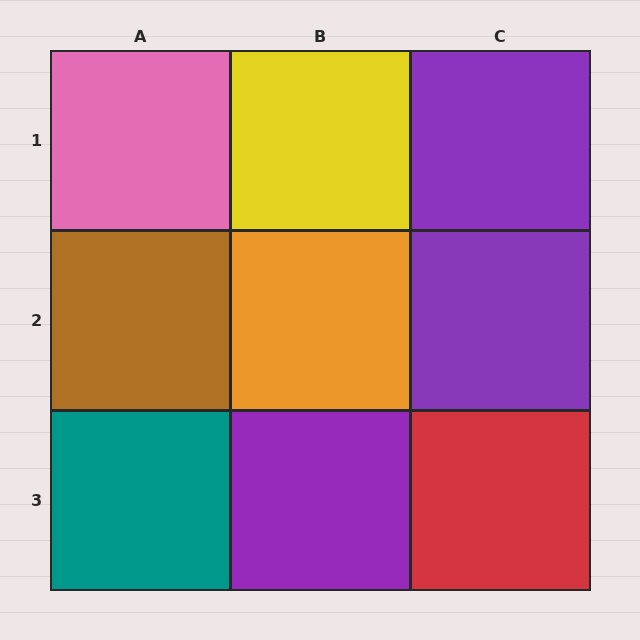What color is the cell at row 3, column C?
Red.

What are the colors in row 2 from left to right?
Brown, orange, purple.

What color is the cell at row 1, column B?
Yellow.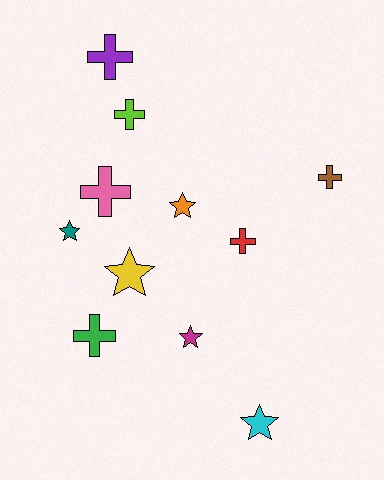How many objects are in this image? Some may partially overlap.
There are 11 objects.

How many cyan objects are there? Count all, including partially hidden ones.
There is 1 cyan object.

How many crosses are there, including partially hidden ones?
There are 6 crosses.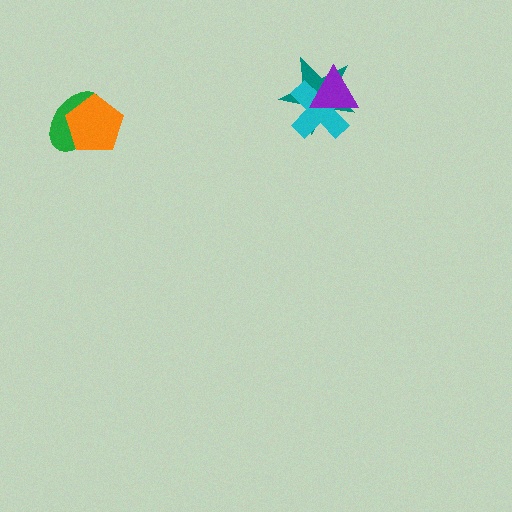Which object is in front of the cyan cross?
The purple triangle is in front of the cyan cross.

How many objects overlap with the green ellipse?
1 object overlaps with the green ellipse.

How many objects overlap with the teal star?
2 objects overlap with the teal star.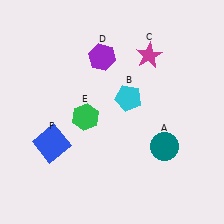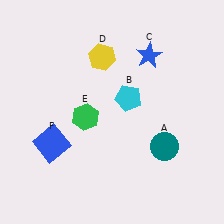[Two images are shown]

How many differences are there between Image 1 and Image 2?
There are 2 differences between the two images.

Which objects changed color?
C changed from magenta to blue. D changed from purple to yellow.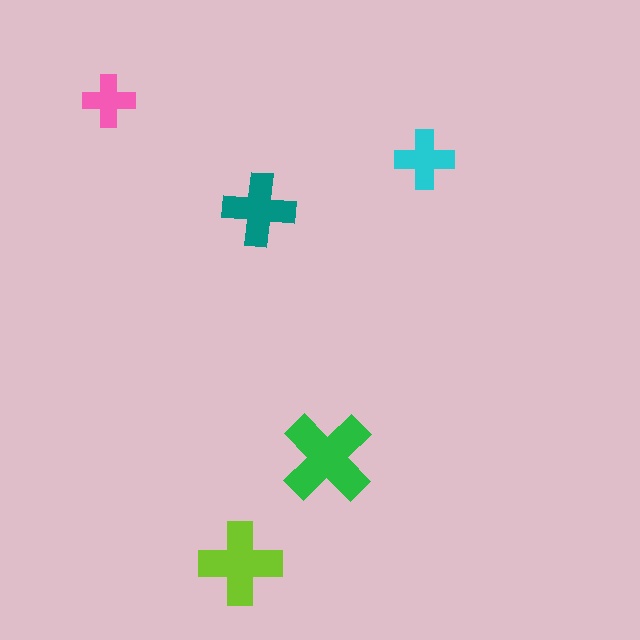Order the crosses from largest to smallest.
the green one, the lime one, the teal one, the cyan one, the pink one.